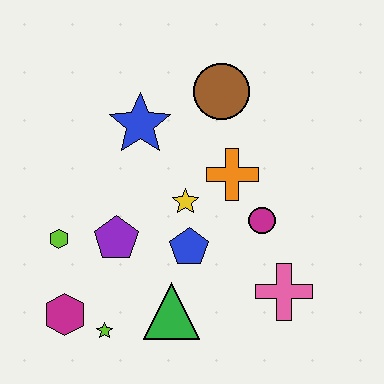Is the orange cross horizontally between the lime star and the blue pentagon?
No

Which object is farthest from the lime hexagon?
The pink cross is farthest from the lime hexagon.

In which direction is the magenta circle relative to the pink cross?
The magenta circle is above the pink cross.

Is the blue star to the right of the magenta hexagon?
Yes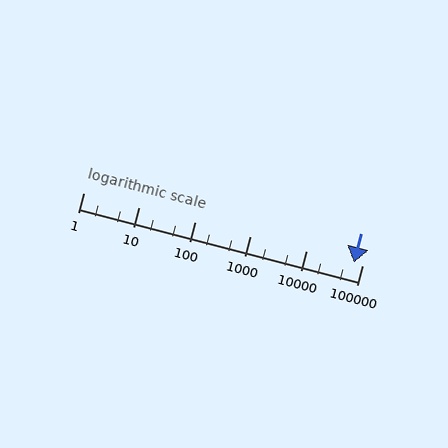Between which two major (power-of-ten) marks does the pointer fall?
The pointer is between 10000 and 100000.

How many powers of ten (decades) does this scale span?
The scale spans 5 decades, from 1 to 100000.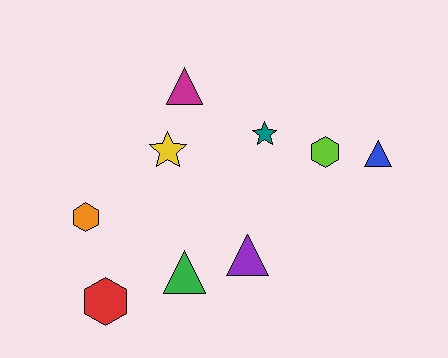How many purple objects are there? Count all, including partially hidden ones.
There is 1 purple object.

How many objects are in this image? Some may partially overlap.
There are 9 objects.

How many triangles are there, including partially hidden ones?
There are 4 triangles.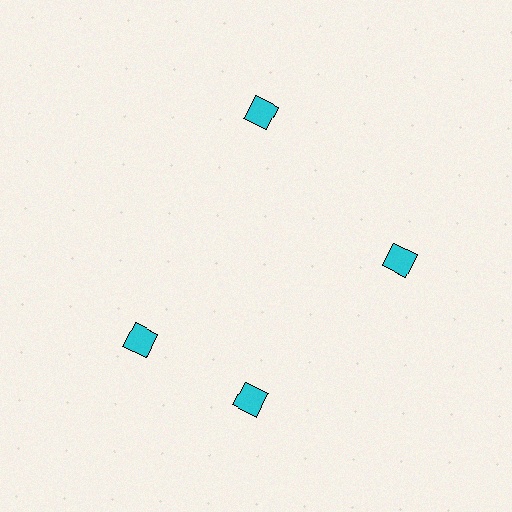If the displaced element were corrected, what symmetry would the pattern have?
It would have 4-fold rotational symmetry — the pattern would map onto itself every 90 degrees.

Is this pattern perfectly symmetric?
No. The 4 cyan diamonds are arranged in a ring, but one element near the 9 o'clock position is rotated out of alignment along the ring, breaking the 4-fold rotational symmetry.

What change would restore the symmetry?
The symmetry would be restored by rotating it back into even spacing with its neighbors so that all 4 diamonds sit at equal angles and equal distance from the center.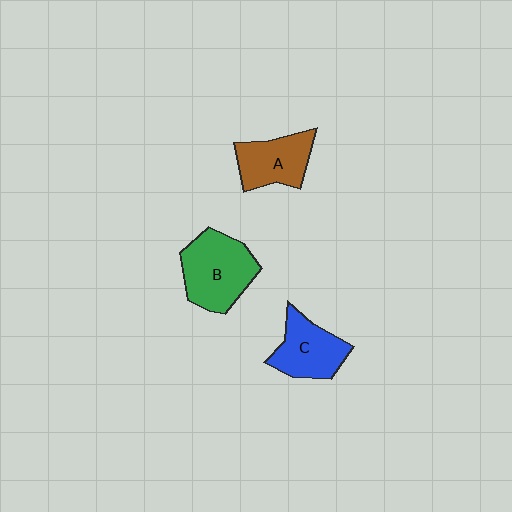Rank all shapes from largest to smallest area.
From largest to smallest: B (green), C (blue), A (brown).